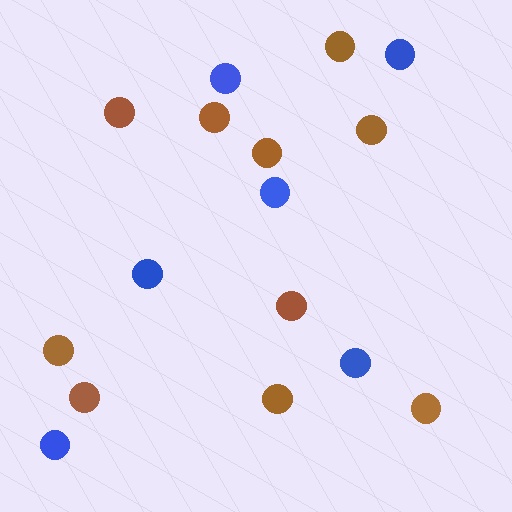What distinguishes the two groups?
There are 2 groups: one group of blue circles (6) and one group of brown circles (10).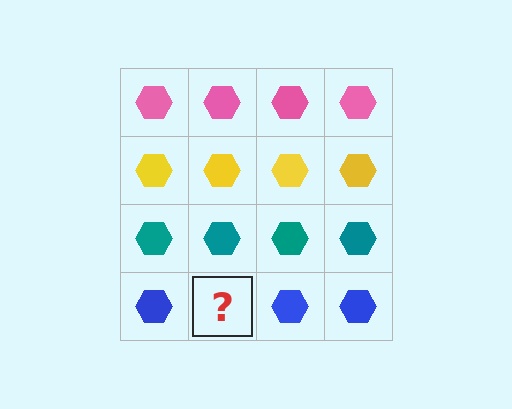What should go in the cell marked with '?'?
The missing cell should contain a blue hexagon.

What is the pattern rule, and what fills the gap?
The rule is that each row has a consistent color. The gap should be filled with a blue hexagon.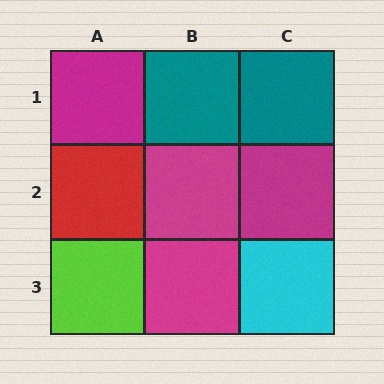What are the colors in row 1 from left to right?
Magenta, teal, teal.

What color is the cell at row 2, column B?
Magenta.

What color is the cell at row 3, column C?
Cyan.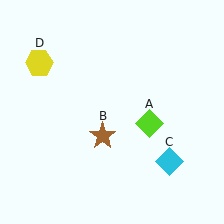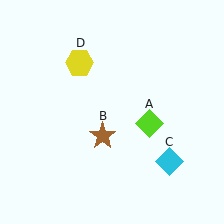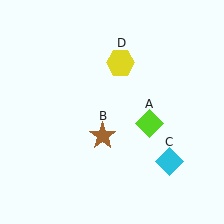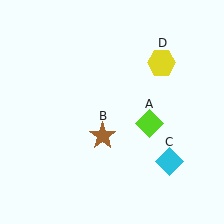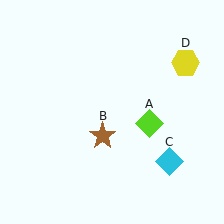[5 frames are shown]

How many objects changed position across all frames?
1 object changed position: yellow hexagon (object D).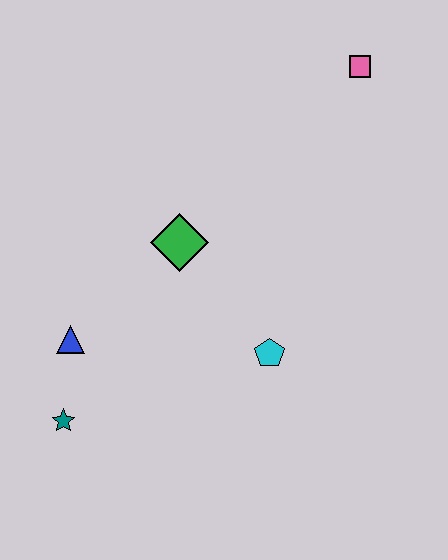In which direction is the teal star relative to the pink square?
The teal star is below the pink square.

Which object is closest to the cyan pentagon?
The green diamond is closest to the cyan pentagon.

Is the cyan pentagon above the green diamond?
No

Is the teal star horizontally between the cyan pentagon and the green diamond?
No